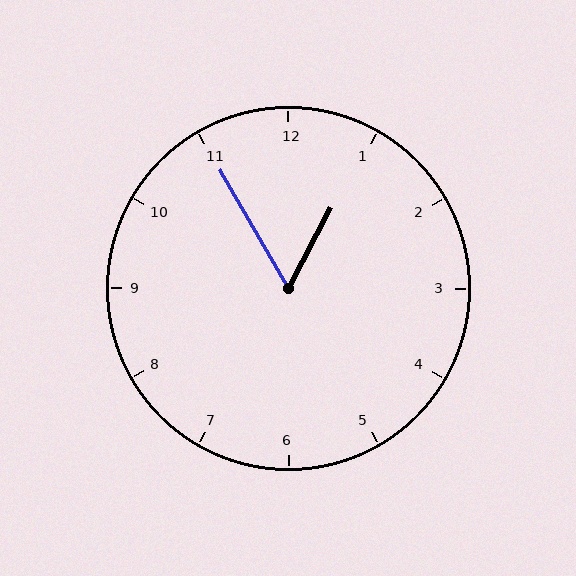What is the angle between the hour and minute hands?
Approximately 58 degrees.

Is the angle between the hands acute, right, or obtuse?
It is acute.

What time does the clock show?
12:55.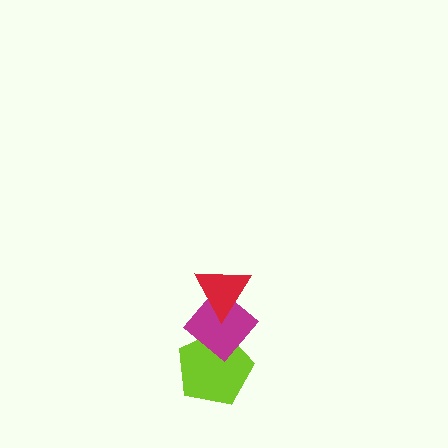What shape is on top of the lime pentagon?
The magenta diamond is on top of the lime pentagon.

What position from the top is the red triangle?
The red triangle is 1st from the top.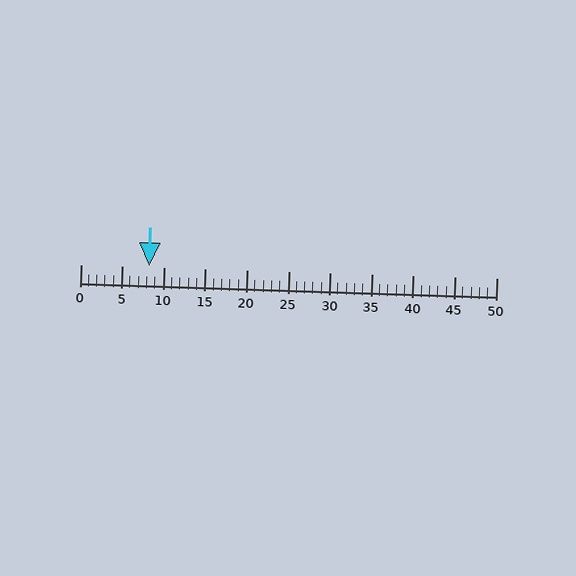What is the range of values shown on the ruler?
The ruler shows values from 0 to 50.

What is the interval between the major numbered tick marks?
The major tick marks are spaced 5 units apart.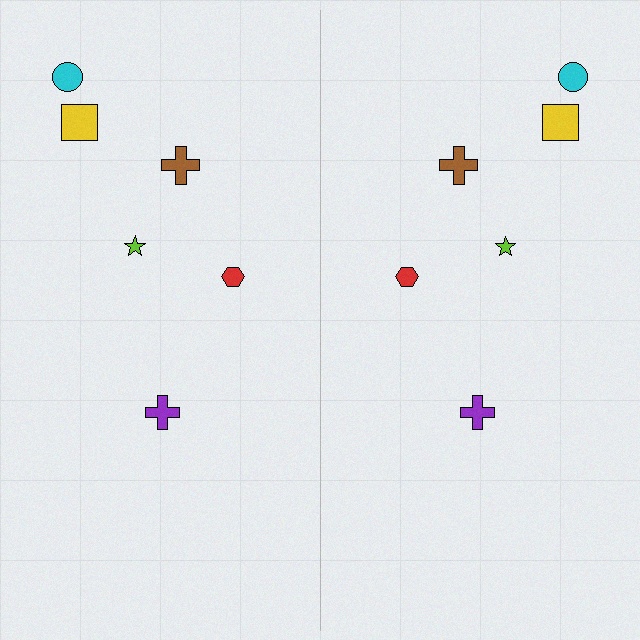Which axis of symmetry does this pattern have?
The pattern has a vertical axis of symmetry running through the center of the image.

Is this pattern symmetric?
Yes, this pattern has bilateral (reflection) symmetry.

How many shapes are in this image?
There are 12 shapes in this image.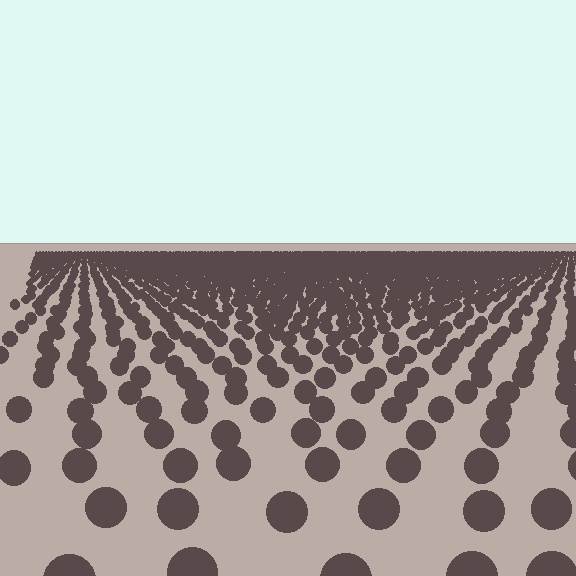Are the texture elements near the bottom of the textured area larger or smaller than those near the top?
Larger. Near the bottom, elements are closer to the viewer and appear at a bigger on-screen size.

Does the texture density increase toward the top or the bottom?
Density increases toward the top.